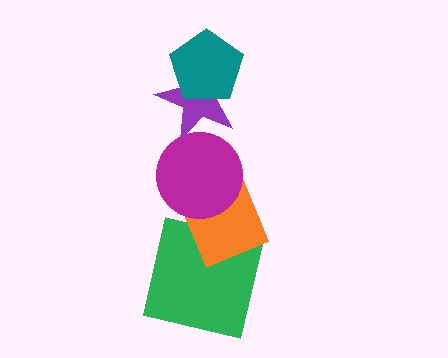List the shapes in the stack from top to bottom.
From top to bottom: the teal pentagon, the purple star, the magenta circle, the orange diamond, the green square.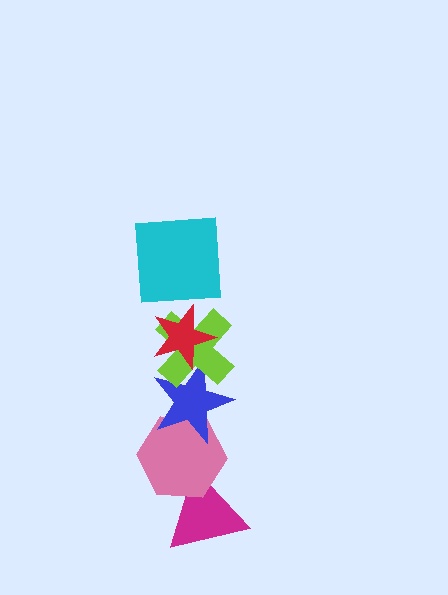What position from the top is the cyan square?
The cyan square is 1st from the top.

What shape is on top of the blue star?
The lime cross is on top of the blue star.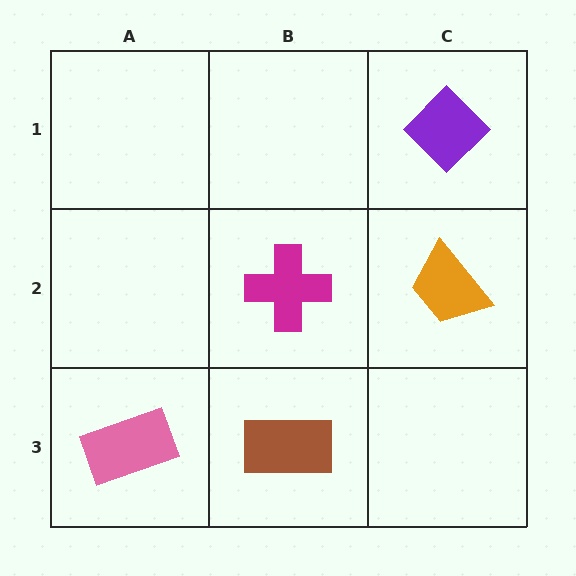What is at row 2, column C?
An orange trapezoid.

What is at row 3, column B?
A brown rectangle.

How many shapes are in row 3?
2 shapes.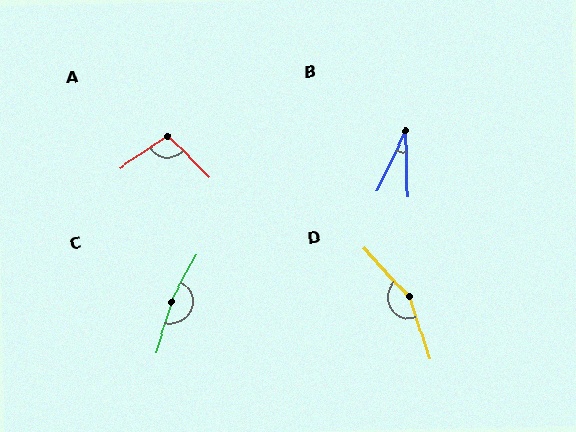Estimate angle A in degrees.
Approximately 101 degrees.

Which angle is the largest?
C, at approximately 169 degrees.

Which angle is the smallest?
B, at approximately 27 degrees.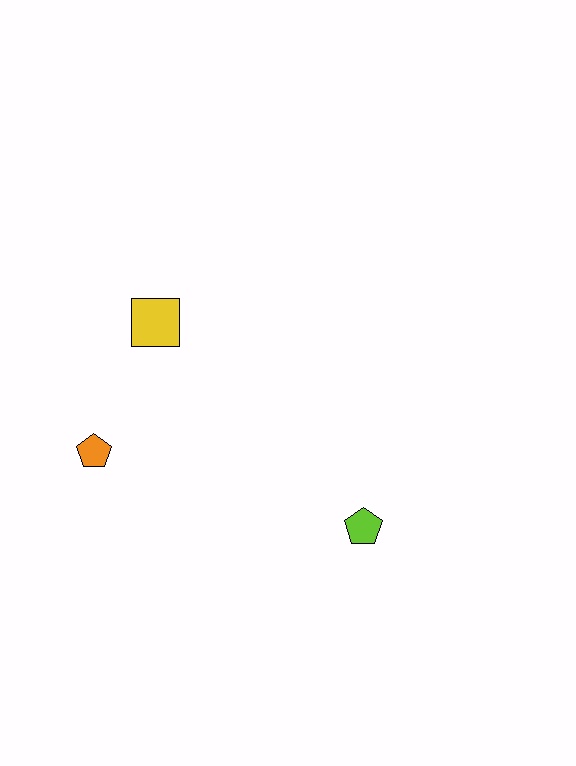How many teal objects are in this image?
There are no teal objects.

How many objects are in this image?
There are 3 objects.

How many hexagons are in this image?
There are no hexagons.